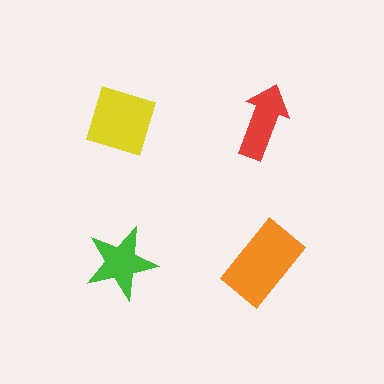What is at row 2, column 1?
A green star.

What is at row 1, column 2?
A red arrow.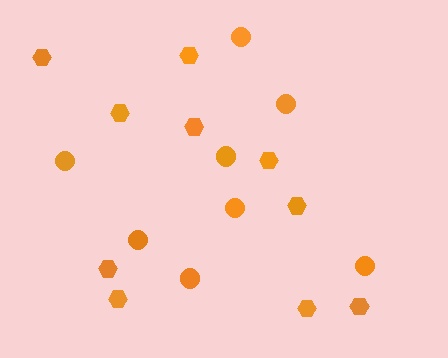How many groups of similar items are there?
There are 2 groups: one group of hexagons (10) and one group of circles (8).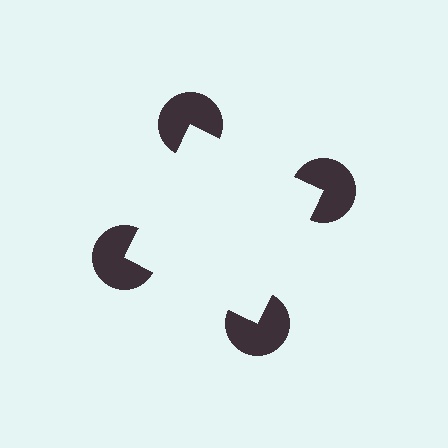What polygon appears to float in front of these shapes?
An illusory square — its edges are inferred from the aligned wedge cuts in the pac-man discs, not physically drawn.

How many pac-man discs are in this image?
There are 4 — one at each vertex of the illusory square.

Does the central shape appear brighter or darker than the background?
It typically appears slightly brighter than the background, even though no actual brightness change is drawn.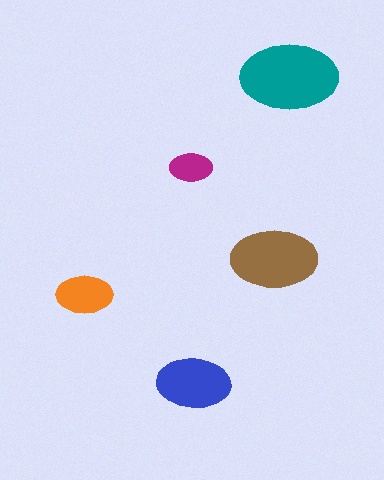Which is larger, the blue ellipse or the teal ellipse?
The teal one.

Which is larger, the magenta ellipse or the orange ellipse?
The orange one.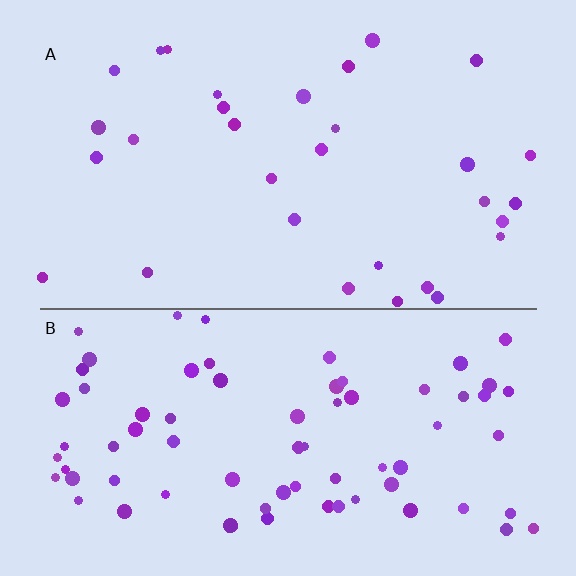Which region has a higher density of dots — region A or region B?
B (the bottom).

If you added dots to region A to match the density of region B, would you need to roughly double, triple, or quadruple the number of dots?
Approximately double.